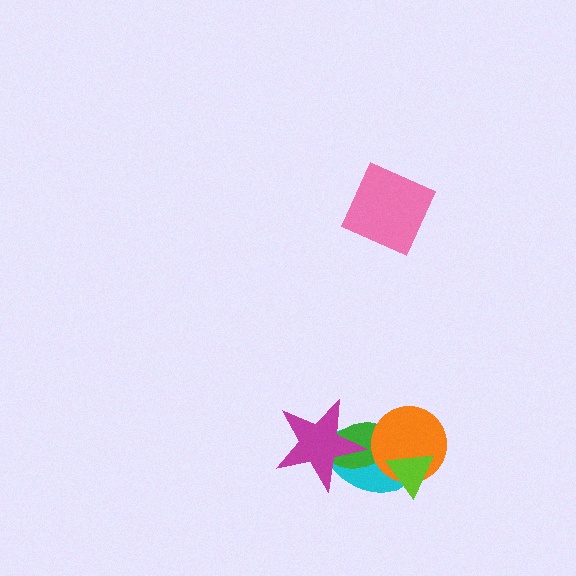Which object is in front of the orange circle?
The lime triangle is in front of the orange circle.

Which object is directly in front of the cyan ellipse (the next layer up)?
The green ellipse is directly in front of the cyan ellipse.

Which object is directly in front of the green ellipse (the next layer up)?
The magenta star is directly in front of the green ellipse.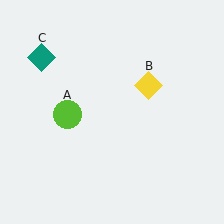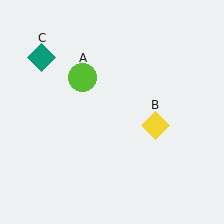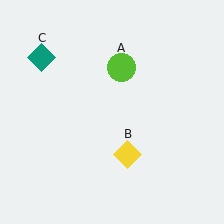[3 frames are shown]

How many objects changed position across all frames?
2 objects changed position: lime circle (object A), yellow diamond (object B).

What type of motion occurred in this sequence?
The lime circle (object A), yellow diamond (object B) rotated clockwise around the center of the scene.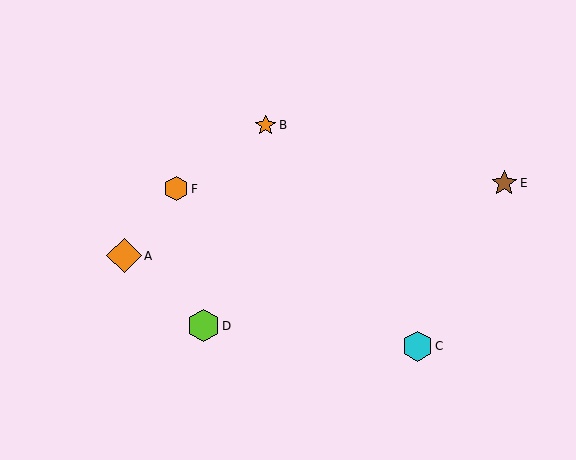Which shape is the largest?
The orange diamond (labeled A) is the largest.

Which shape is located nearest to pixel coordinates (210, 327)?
The lime hexagon (labeled D) at (203, 326) is nearest to that location.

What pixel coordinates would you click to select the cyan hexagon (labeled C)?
Click at (417, 346) to select the cyan hexagon C.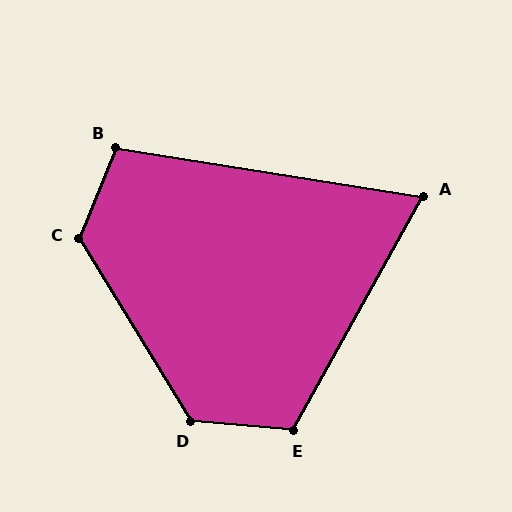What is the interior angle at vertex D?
Approximately 126 degrees (obtuse).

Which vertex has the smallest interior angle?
A, at approximately 70 degrees.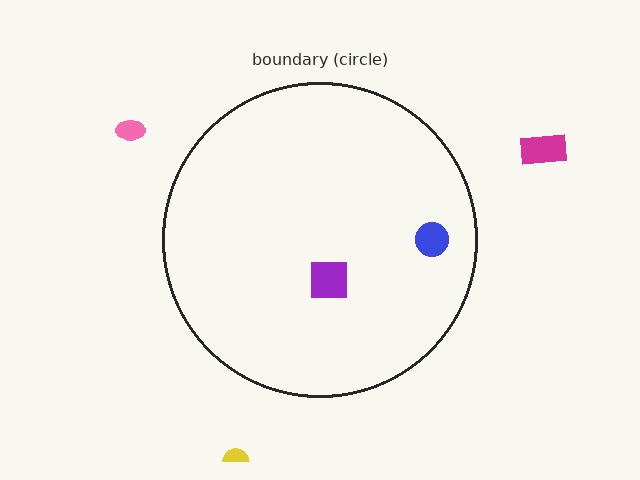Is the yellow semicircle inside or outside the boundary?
Outside.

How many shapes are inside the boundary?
2 inside, 3 outside.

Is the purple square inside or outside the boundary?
Inside.